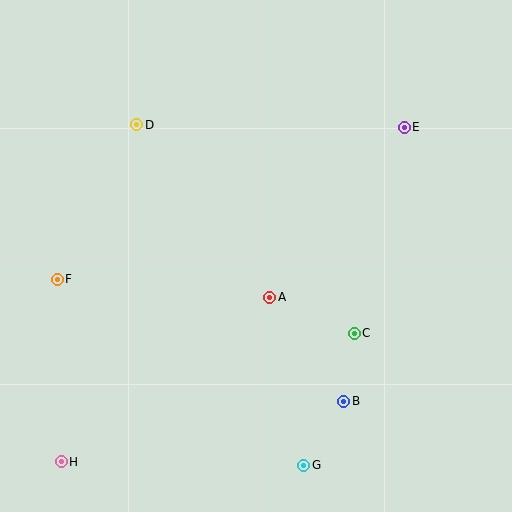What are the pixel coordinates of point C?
Point C is at (354, 333).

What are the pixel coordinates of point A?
Point A is at (270, 297).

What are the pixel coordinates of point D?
Point D is at (137, 125).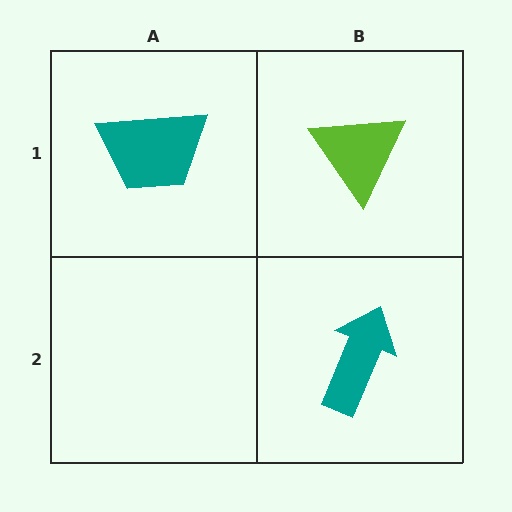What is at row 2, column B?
A teal arrow.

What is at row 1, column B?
A lime triangle.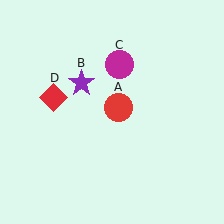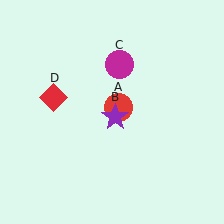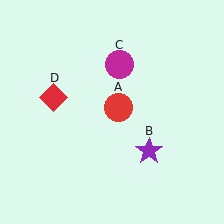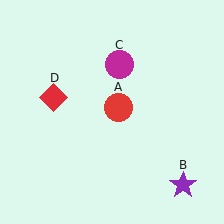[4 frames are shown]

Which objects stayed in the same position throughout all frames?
Red circle (object A) and magenta circle (object C) and red diamond (object D) remained stationary.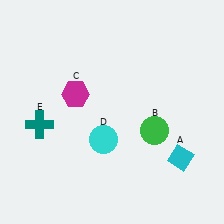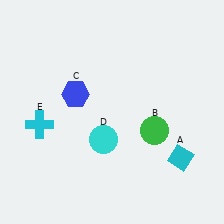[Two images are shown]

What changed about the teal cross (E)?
In Image 1, E is teal. In Image 2, it changed to cyan.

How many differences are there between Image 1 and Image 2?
There are 2 differences between the two images.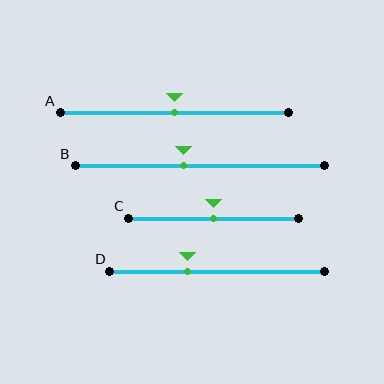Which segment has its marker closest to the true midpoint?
Segment A has its marker closest to the true midpoint.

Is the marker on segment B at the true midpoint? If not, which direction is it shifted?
No, the marker on segment B is shifted to the left by about 6% of the segment length.